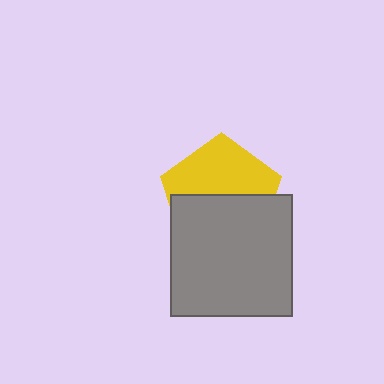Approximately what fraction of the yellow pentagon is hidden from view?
Roughly 52% of the yellow pentagon is hidden behind the gray square.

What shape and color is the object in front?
The object in front is a gray square.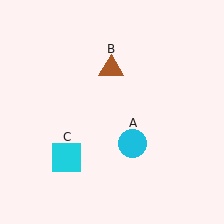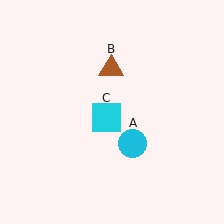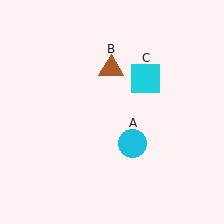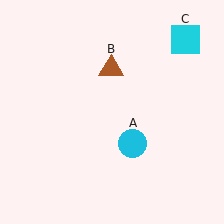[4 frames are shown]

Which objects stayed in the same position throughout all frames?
Cyan circle (object A) and brown triangle (object B) remained stationary.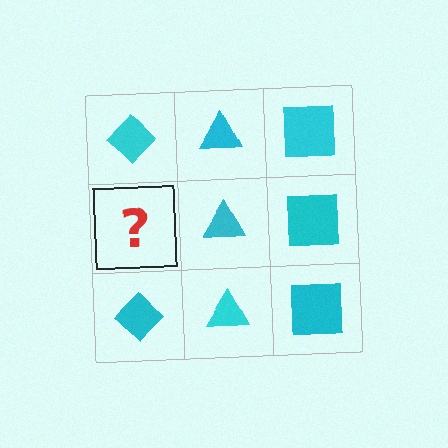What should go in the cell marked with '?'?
The missing cell should contain a cyan diamond.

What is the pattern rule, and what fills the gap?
The rule is that each column has a consistent shape. The gap should be filled with a cyan diamond.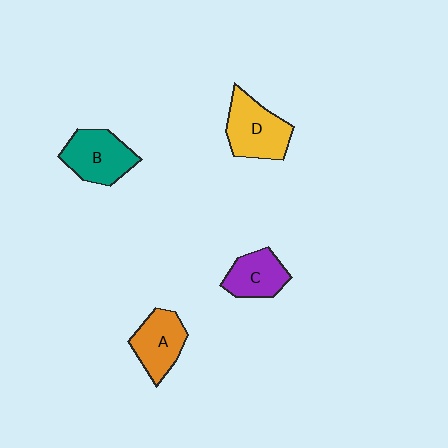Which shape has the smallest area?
Shape C (purple).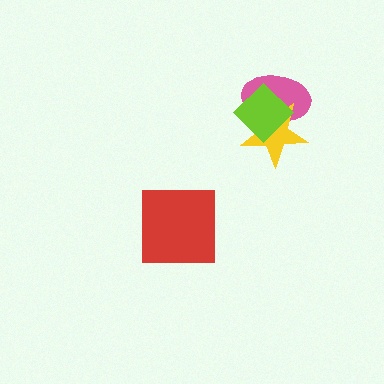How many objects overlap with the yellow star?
2 objects overlap with the yellow star.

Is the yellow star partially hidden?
Yes, it is partially covered by another shape.